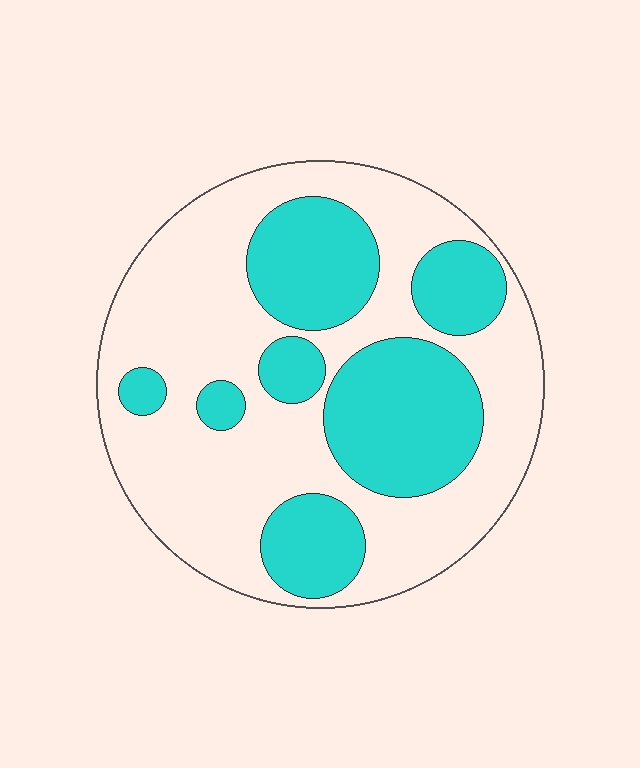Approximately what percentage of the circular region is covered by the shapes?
Approximately 35%.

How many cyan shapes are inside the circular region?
7.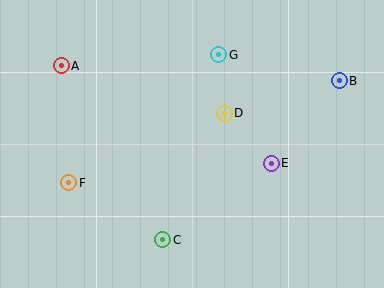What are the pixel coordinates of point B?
Point B is at (339, 81).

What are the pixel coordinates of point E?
Point E is at (271, 163).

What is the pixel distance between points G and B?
The distance between G and B is 123 pixels.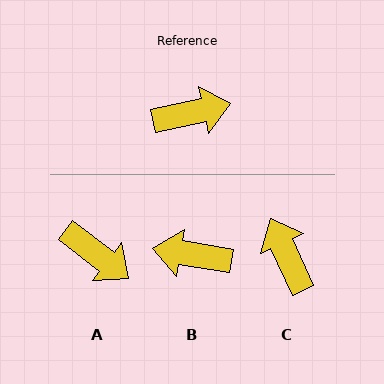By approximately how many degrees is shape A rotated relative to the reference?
Approximately 50 degrees clockwise.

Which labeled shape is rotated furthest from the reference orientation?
B, about 158 degrees away.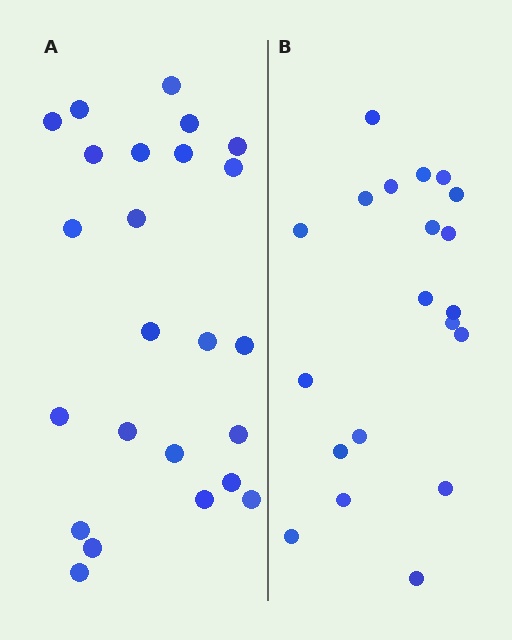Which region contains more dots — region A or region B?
Region A (the left region) has more dots.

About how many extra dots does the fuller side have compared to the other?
Region A has about 4 more dots than region B.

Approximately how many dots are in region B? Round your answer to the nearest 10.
About 20 dots.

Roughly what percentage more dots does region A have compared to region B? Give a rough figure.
About 20% more.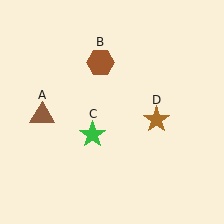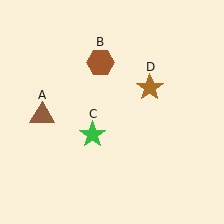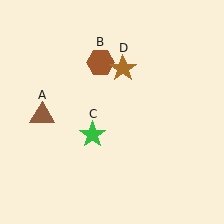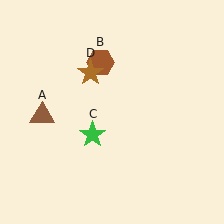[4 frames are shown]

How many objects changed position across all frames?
1 object changed position: brown star (object D).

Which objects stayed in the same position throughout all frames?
Brown triangle (object A) and brown hexagon (object B) and green star (object C) remained stationary.